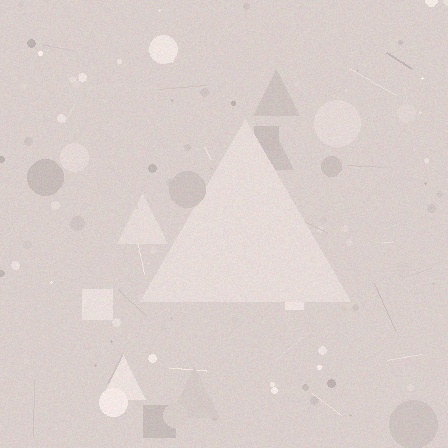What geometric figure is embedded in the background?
A triangle is embedded in the background.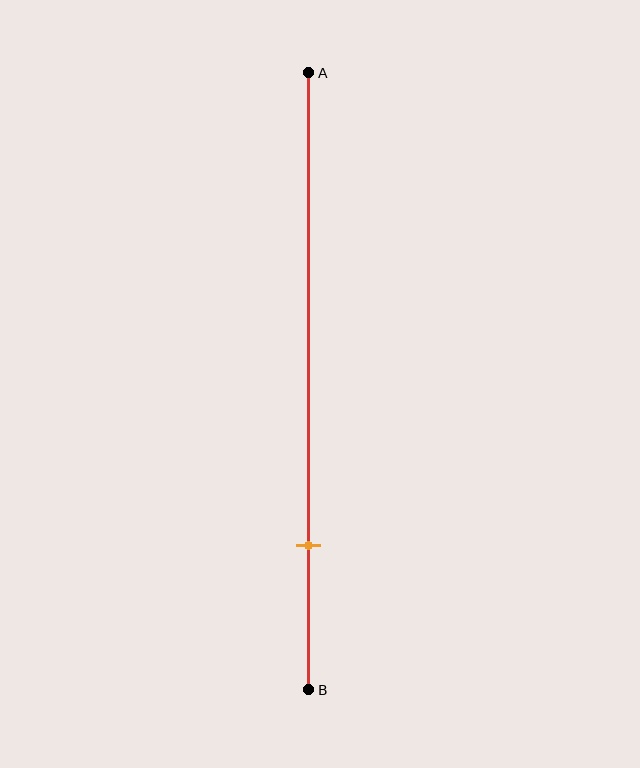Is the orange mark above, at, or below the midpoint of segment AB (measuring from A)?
The orange mark is below the midpoint of segment AB.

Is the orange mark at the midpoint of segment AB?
No, the mark is at about 75% from A, not at the 50% midpoint.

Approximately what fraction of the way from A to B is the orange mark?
The orange mark is approximately 75% of the way from A to B.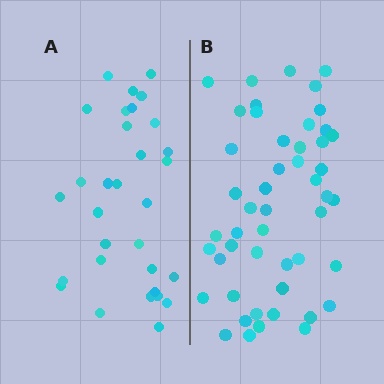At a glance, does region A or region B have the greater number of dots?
Region B (the right region) has more dots.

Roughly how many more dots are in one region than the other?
Region B has approximately 20 more dots than region A.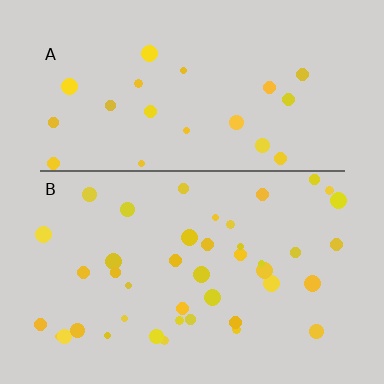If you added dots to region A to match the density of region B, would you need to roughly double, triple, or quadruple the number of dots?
Approximately double.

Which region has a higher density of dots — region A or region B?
B (the bottom).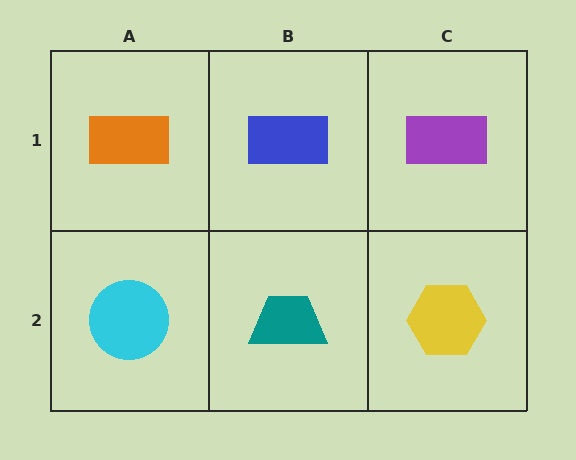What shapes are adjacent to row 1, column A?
A cyan circle (row 2, column A), a blue rectangle (row 1, column B).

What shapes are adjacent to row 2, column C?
A purple rectangle (row 1, column C), a teal trapezoid (row 2, column B).